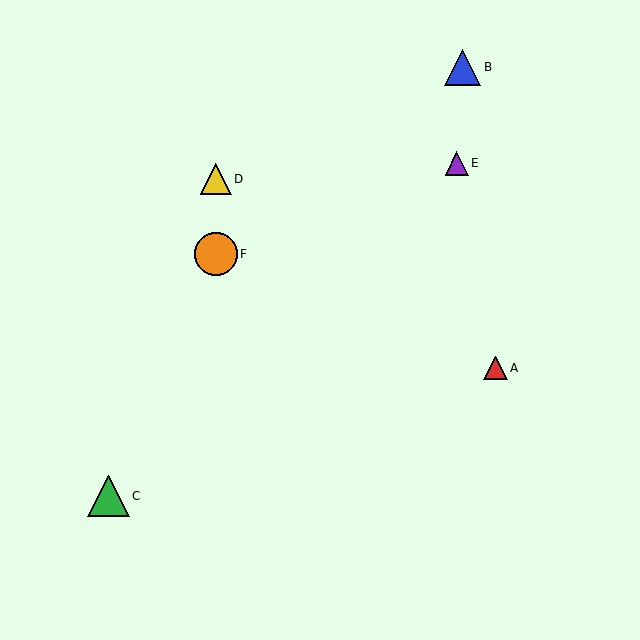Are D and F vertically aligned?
Yes, both are at x≈216.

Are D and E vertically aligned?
No, D is at x≈216 and E is at x≈457.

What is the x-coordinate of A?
Object A is at x≈496.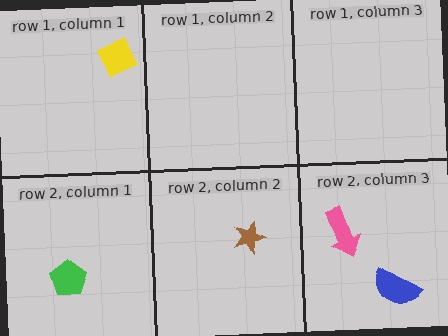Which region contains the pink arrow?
The row 2, column 3 region.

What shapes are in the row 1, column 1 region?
The yellow diamond.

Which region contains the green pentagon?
The row 2, column 1 region.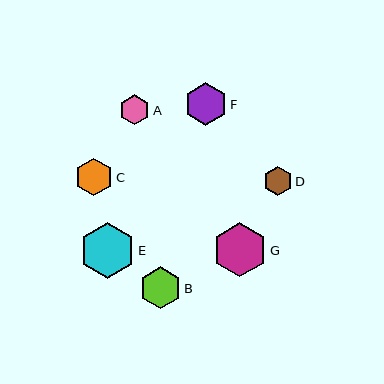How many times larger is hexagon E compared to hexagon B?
Hexagon E is approximately 1.3 times the size of hexagon B.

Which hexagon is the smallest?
Hexagon D is the smallest with a size of approximately 29 pixels.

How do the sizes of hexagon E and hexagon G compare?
Hexagon E and hexagon G are approximately the same size.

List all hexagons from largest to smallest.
From largest to smallest: E, G, F, B, C, A, D.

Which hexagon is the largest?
Hexagon E is the largest with a size of approximately 55 pixels.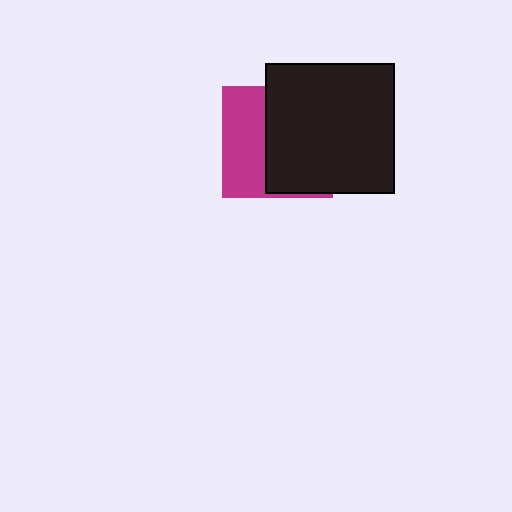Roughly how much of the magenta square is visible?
A small part of it is visible (roughly 41%).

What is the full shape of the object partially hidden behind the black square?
The partially hidden object is a magenta square.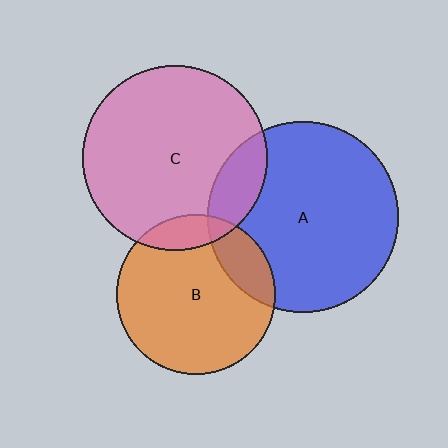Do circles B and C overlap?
Yes.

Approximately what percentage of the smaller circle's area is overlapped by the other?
Approximately 10%.